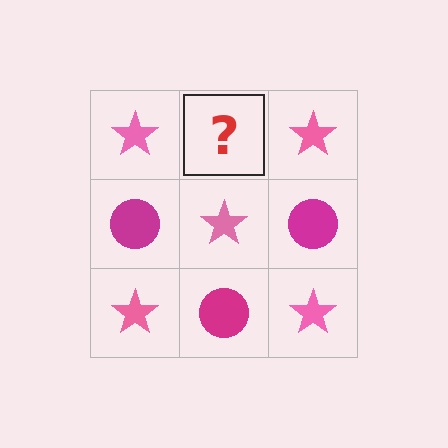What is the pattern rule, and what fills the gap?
The rule is that it alternates pink star and magenta circle in a checkerboard pattern. The gap should be filled with a magenta circle.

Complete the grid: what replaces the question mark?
The question mark should be replaced with a magenta circle.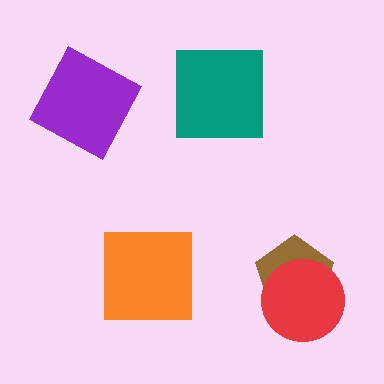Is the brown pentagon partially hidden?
Yes, it is partially covered by another shape.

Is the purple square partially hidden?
No, no other shape covers it.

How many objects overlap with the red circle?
1 object overlaps with the red circle.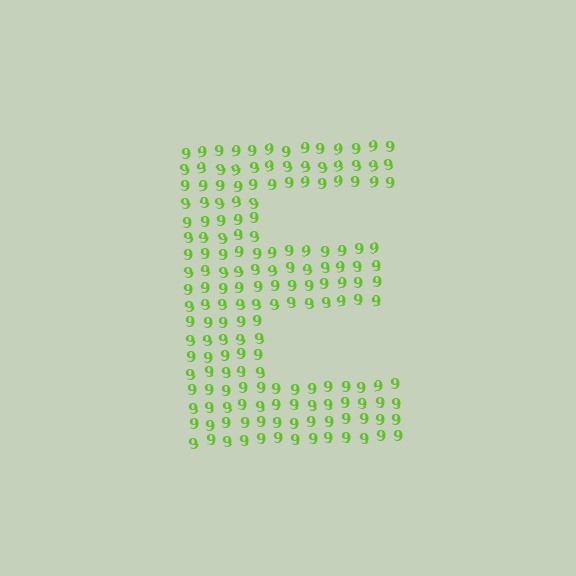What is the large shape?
The large shape is the letter E.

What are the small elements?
The small elements are digit 9's.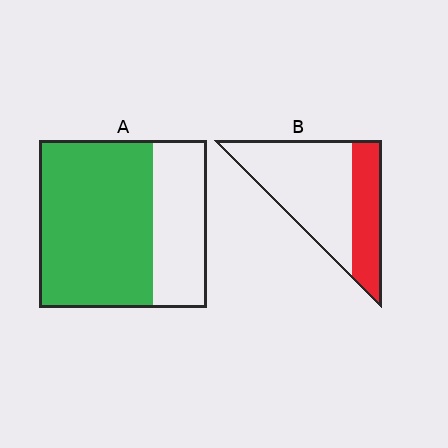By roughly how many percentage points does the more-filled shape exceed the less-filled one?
By roughly 35 percentage points (A over B).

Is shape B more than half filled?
No.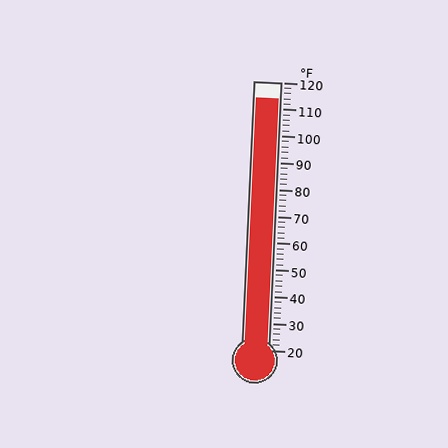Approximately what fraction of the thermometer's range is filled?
The thermometer is filled to approximately 95% of its range.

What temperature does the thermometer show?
The thermometer shows approximately 114°F.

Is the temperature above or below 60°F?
The temperature is above 60°F.